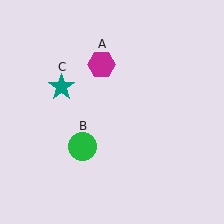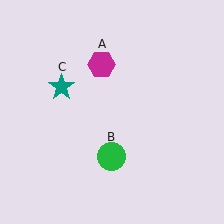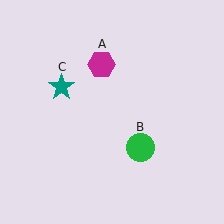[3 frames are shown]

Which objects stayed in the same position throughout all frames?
Magenta hexagon (object A) and teal star (object C) remained stationary.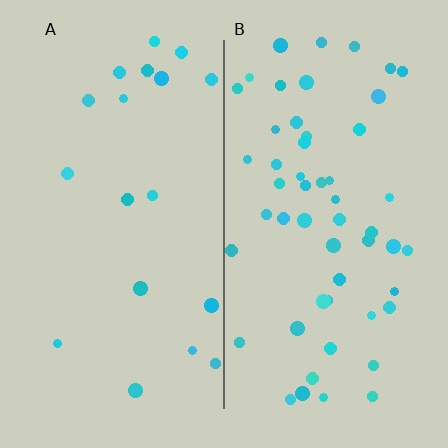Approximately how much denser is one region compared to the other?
Approximately 2.9× — region B over region A.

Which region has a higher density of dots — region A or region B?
B (the right).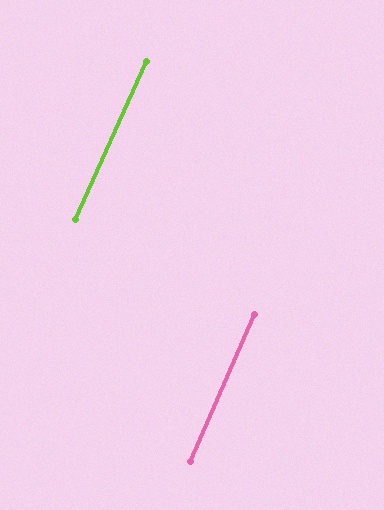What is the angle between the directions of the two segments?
Approximately 1 degree.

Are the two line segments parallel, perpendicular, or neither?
Parallel — their directions differ by only 0.6°.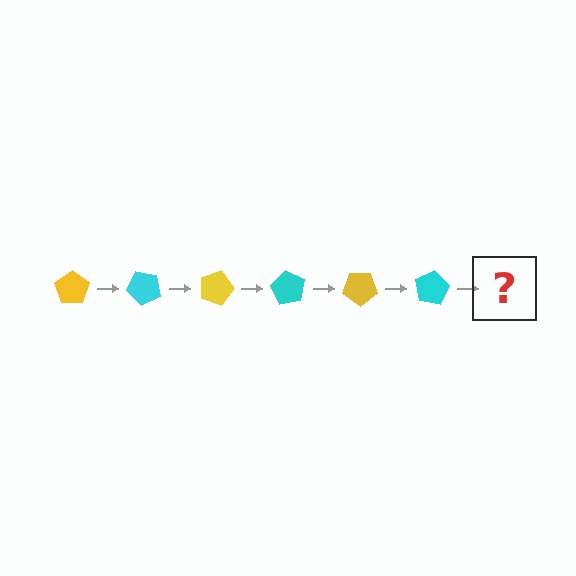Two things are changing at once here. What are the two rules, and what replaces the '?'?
The two rules are that it rotates 45 degrees each step and the color cycles through yellow and cyan. The '?' should be a yellow pentagon, rotated 270 degrees from the start.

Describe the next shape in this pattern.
It should be a yellow pentagon, rotated 270 degrees from the start.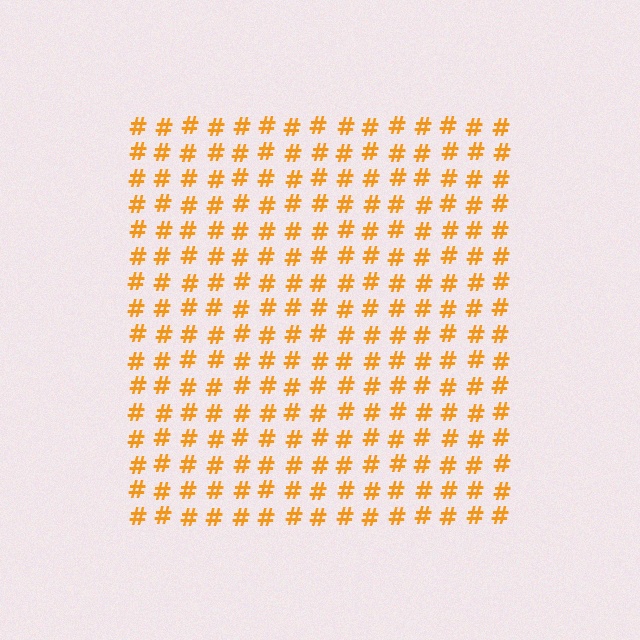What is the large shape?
The large shape is a square.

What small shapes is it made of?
It is made of small hash symbols.